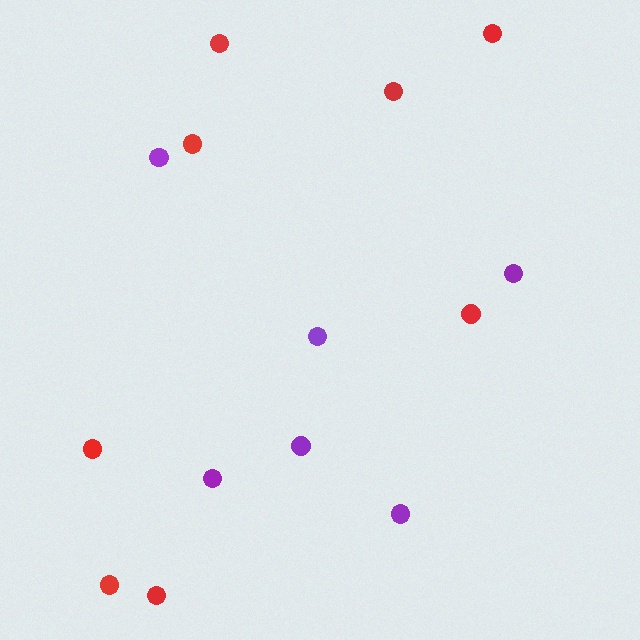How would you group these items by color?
There are 2 groups: one group of red circles (8) and one group of purple circles (6).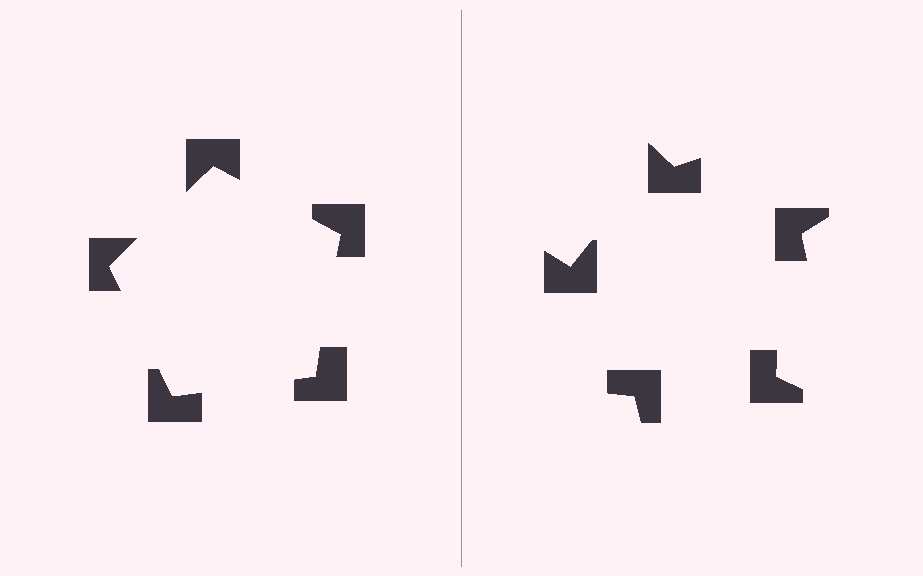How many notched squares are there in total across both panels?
10 — 5 on each side.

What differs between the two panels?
The notched squares are positioned identically on both sides; only the wedge orientations differ. On the left they align to a pentagon; on the right they are misaligned.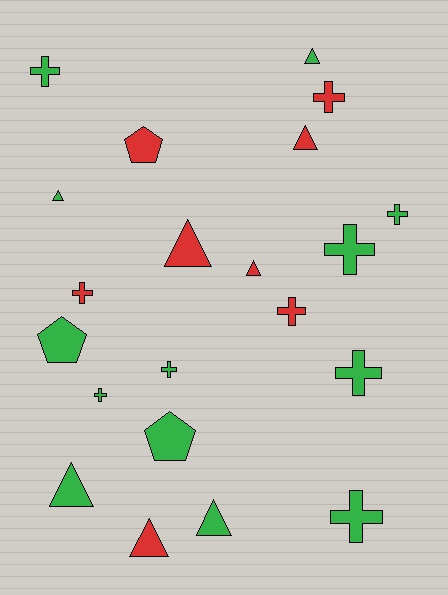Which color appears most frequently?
Green, with 13 objects.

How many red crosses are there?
There are 3 red crosses.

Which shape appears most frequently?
Cross, with 10 objects.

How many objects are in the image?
There are 21 objects.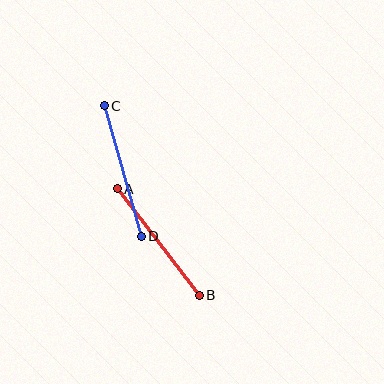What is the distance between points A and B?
The distance is approximately 134 pixels.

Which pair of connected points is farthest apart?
Points C and D are farthest apart.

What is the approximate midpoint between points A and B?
The midpoint is at approximately (158, 242) pixels.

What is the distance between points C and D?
The distance is approximately 136 pixels.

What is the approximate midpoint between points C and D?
The midpoint is at approximately (123, 171) pixels.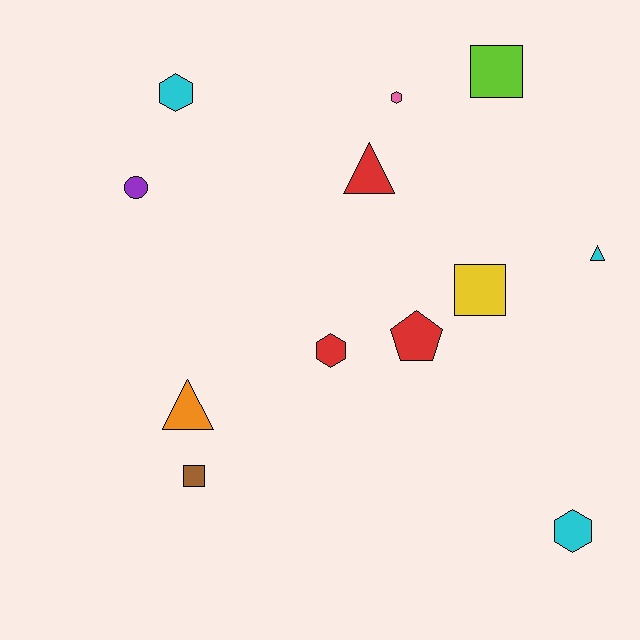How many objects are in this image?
There are 12 objects.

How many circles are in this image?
There is 1 circle.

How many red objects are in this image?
There are 3 red objects.